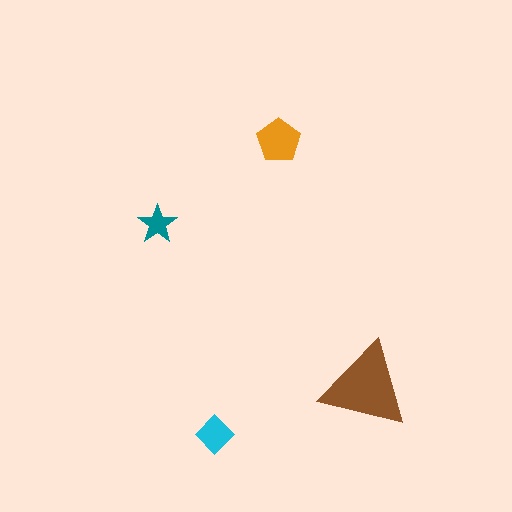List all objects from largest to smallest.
The brown triangle, the orange pentagon, the cyan diamond, the teal star.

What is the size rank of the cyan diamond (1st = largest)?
3rd.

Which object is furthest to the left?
The teal star is leftmost.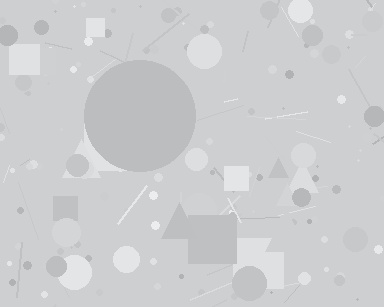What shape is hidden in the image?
A circle is hidden in the image.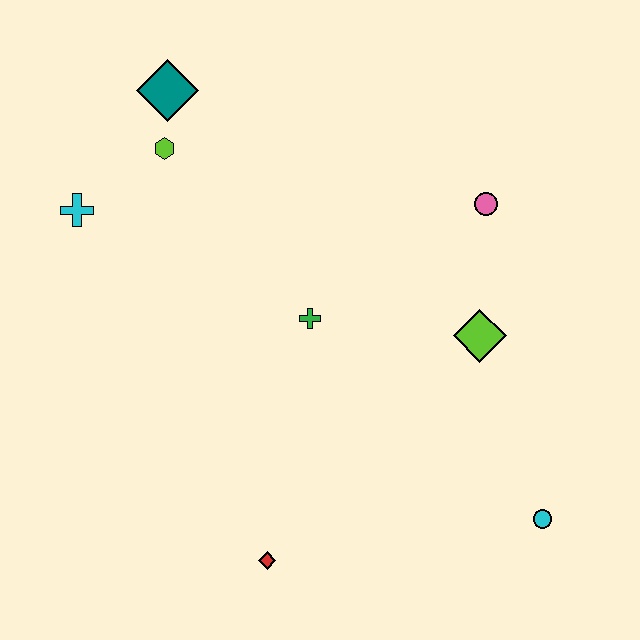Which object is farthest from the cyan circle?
The teal diamond is farthest from the cyan circle.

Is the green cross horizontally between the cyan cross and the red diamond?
No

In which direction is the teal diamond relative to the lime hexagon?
The teal diamond is above the lime hexagon.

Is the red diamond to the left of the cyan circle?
Yes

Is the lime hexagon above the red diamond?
Yes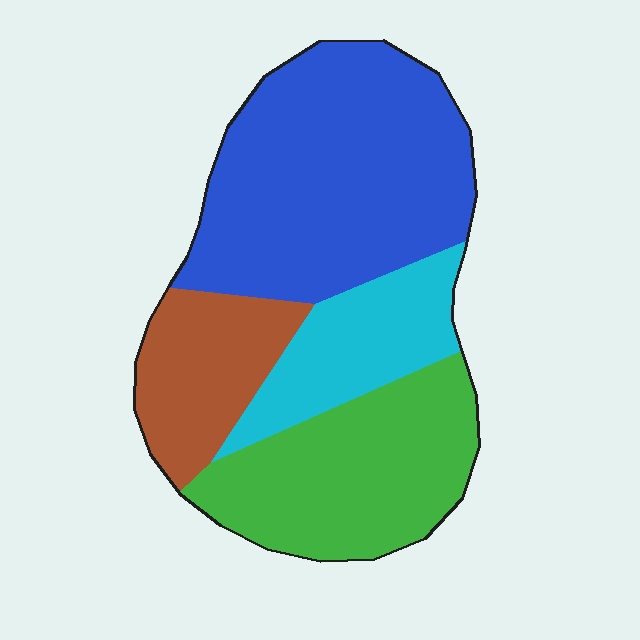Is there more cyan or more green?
Green.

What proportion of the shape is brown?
Brown covers around 15% of the shape.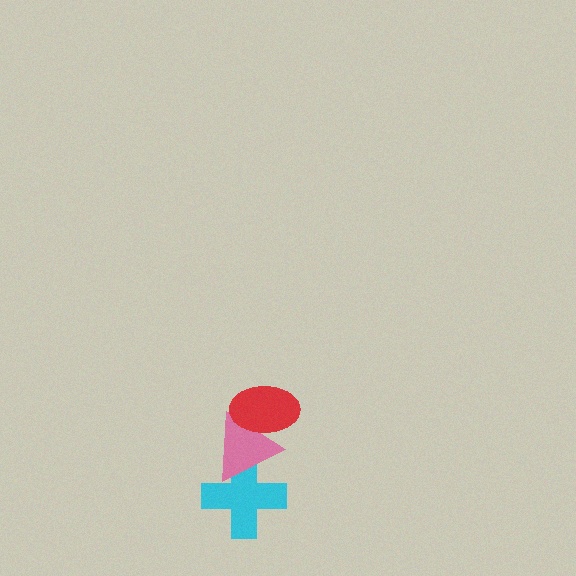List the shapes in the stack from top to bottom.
From top to bottom: the red ellipse, the pink triangle, the cyan cross.